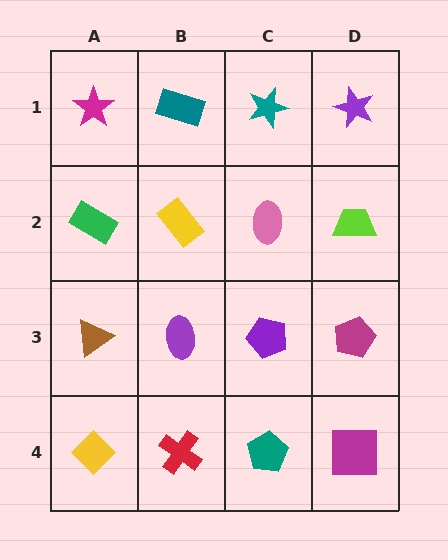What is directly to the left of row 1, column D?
A teal star.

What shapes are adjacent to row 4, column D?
A magenta pentagon (row 3, column D), a teal pentagon (row 4, column C).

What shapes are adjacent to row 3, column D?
A lime trapezoid (row 2, column D), a magenta square (row 4, column D), a purple pentagon (row 3, column C).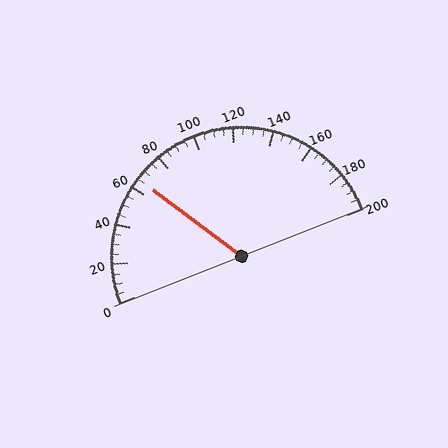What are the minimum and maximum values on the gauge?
The gauge ranges from 0 to 200.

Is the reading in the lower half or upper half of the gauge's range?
The reading is in the lower half of the range (0 to 200).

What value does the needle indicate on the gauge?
The needle indicates approximately 65.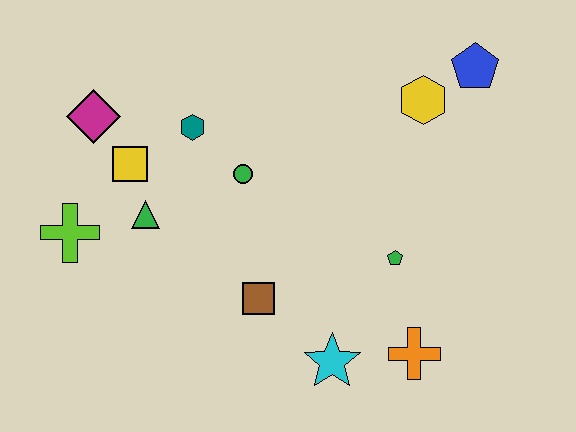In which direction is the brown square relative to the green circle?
The brown square is below the green circle.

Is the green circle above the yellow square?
No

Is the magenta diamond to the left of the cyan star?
Yes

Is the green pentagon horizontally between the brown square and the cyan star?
No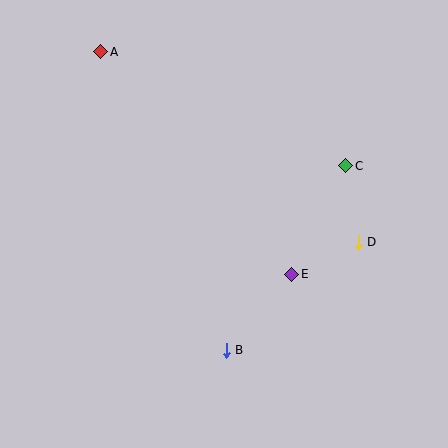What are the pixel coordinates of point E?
Point E is at (292, 274).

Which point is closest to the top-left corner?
Point A is closest to the top-left corner.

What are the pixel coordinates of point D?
Point D is at (358, 242).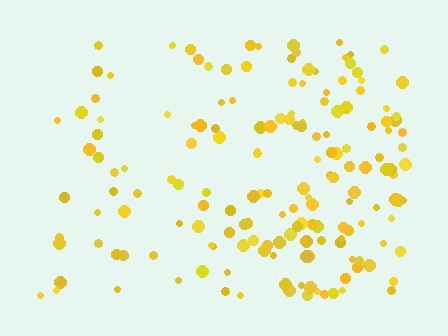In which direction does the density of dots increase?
From left to right, with the right side densest.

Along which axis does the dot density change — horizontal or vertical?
Horizontal.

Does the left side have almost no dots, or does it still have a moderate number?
Still a moderate number, just noticeably fewer than the right.